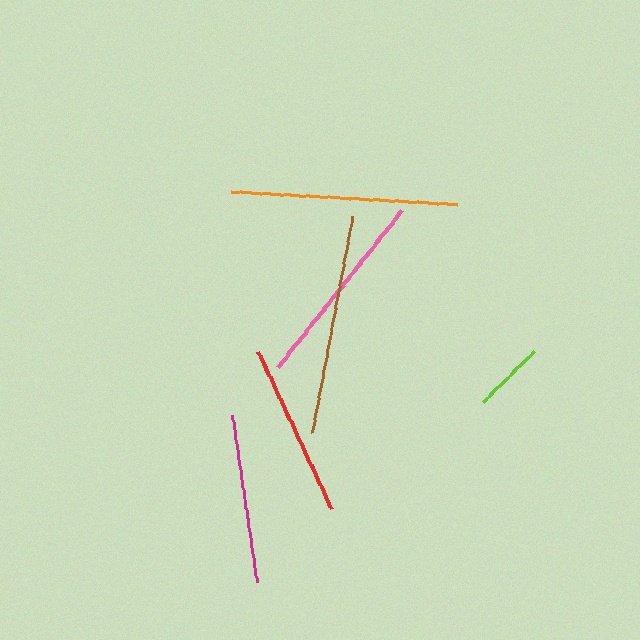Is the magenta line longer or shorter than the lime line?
The magenta line is longer than the lime line.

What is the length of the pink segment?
The pink segment is approximately 200 pixels long.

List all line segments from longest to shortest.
From longest to shortest: orange, brown, pink, red, magenta, lime.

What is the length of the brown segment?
The brown segment is approximately 219 pixels long.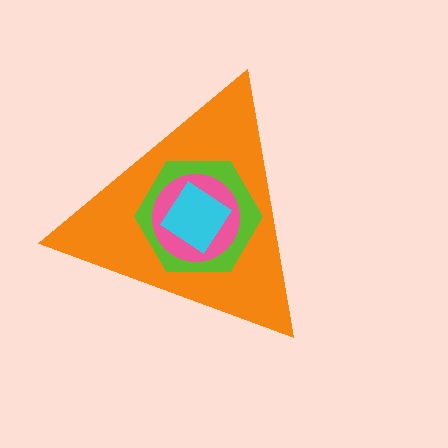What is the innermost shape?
The cyan diamond.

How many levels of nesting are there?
4.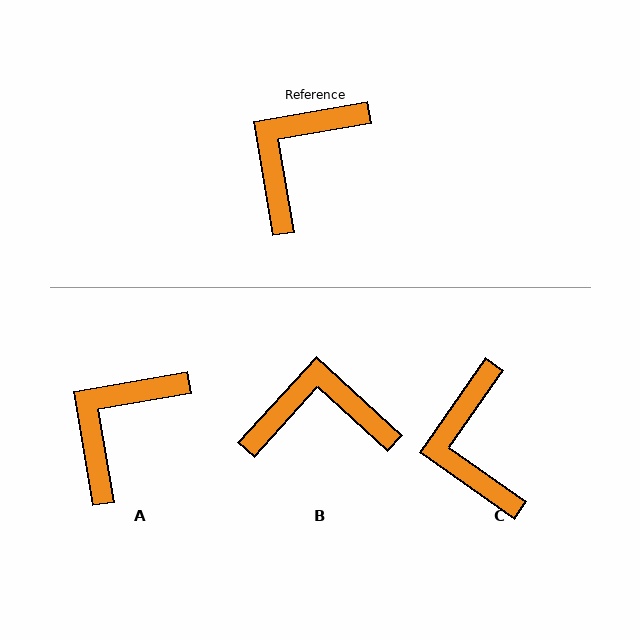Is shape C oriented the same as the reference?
No, it is off by about 45 degrees.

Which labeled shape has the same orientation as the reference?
A.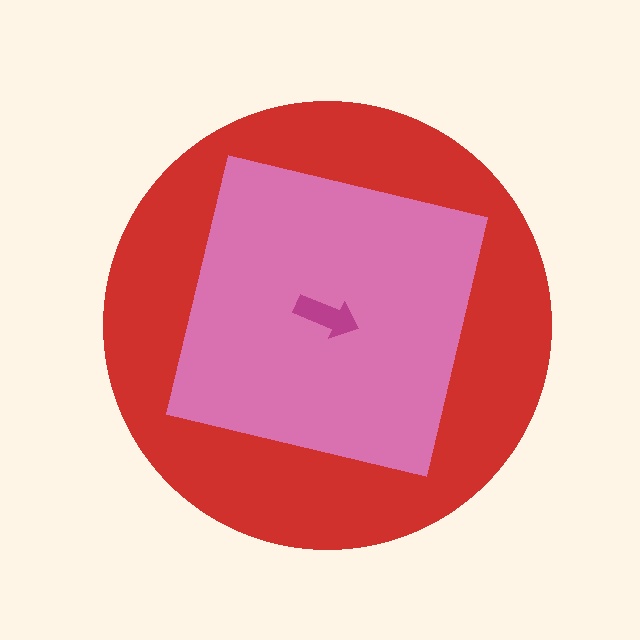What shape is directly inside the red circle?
The pink square.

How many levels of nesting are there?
3.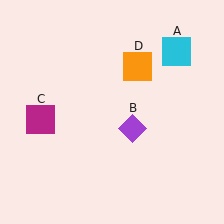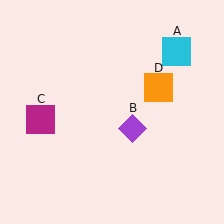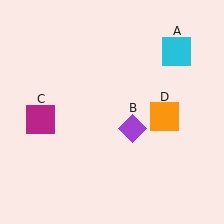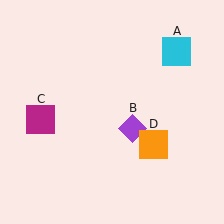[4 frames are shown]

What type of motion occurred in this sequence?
The orange square (object D) rotated clockwise around the center of the scene.